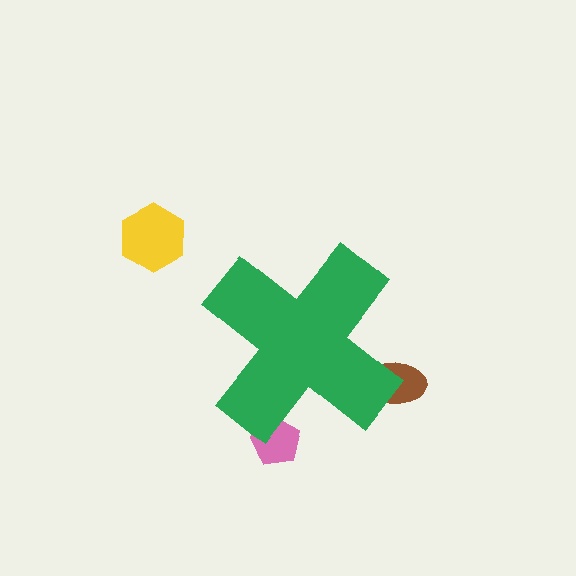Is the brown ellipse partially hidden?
Yes, the brown ellipse is partially hidden behind the green cross.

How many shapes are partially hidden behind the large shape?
2 shapes are partially hidden.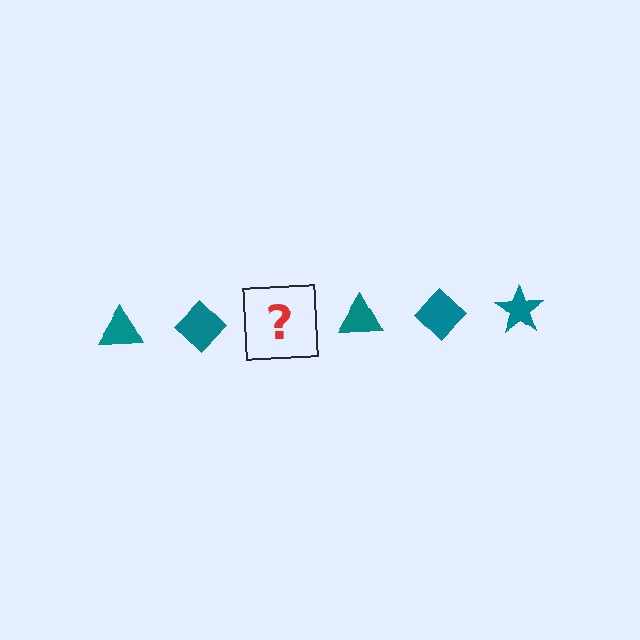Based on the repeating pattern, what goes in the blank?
The blank should be a teal star.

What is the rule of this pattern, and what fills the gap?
The rule is that the pattern cycles through triangle, diamond, star shapes in teal. The gap should be filled with a teal star.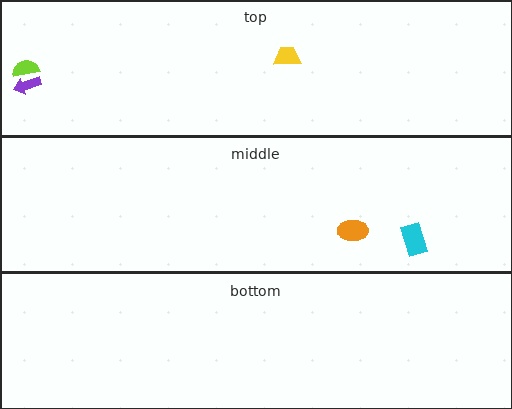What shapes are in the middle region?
The cyan rectangle, the orange ellipse.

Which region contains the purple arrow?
The top region.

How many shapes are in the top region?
3.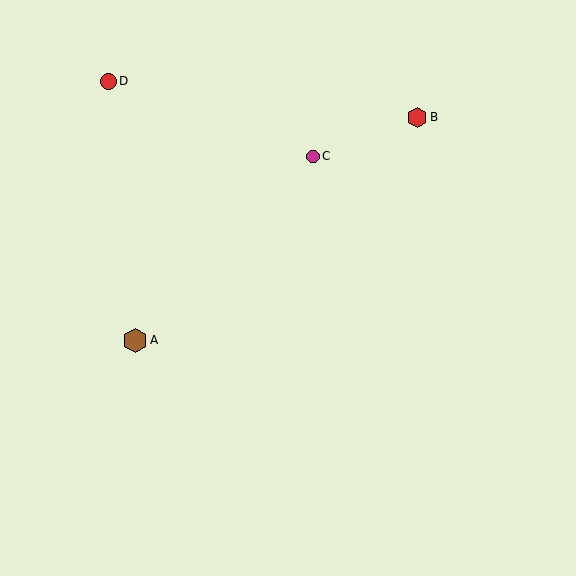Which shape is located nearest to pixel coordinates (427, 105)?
The red hexagon (labeled B) at (417, 117) is nearest to that location.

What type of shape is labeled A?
Shape A is a brown hexagon.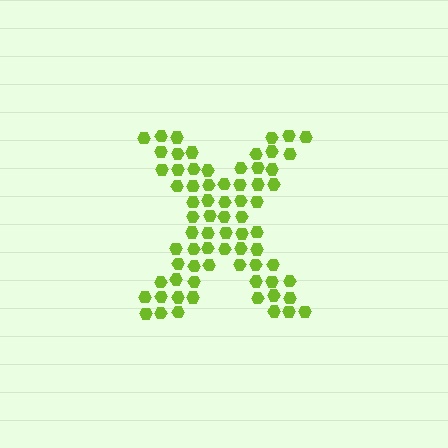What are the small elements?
The small elements are hexagons.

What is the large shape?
The large shape is the letter X.